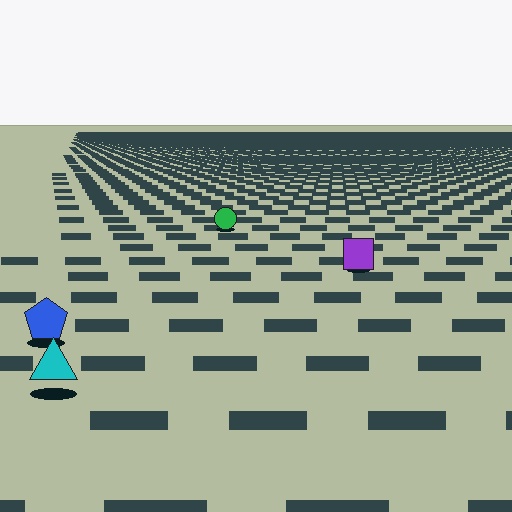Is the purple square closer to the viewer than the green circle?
Yes. The purple square is closer — you can tell from the texture gradient: the ground texture is coarser near it.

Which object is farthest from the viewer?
The green circle is farthest from the viewer. It appears smaller and the ground texture around it is denser.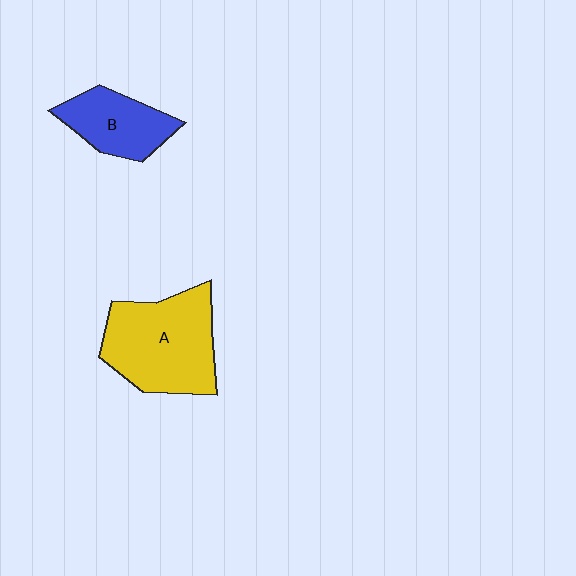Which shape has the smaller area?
Shape B (blue).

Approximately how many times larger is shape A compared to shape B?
Approximately 1.7 times.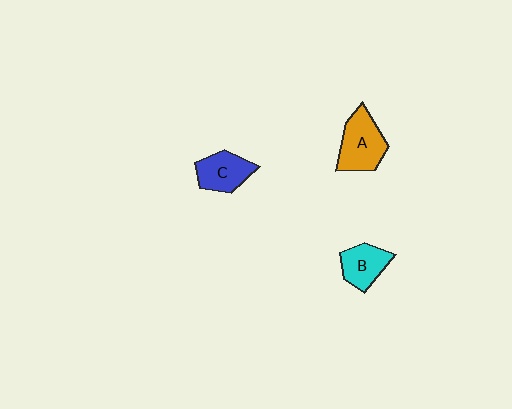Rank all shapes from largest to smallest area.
From largest to smallest: A (orange), C (blue), B (cyan).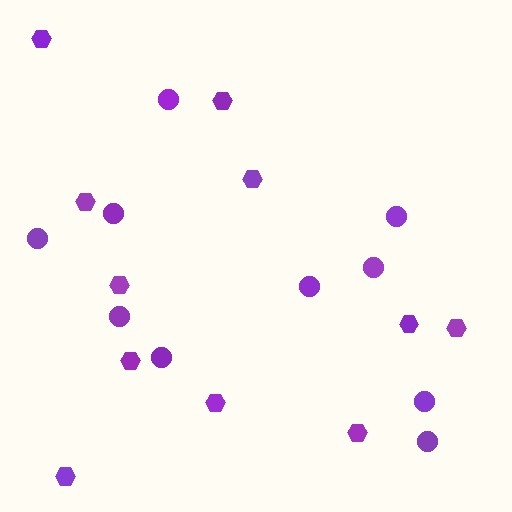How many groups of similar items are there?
There are 2 groups: one group of hexagons (11) and one group of circles (10).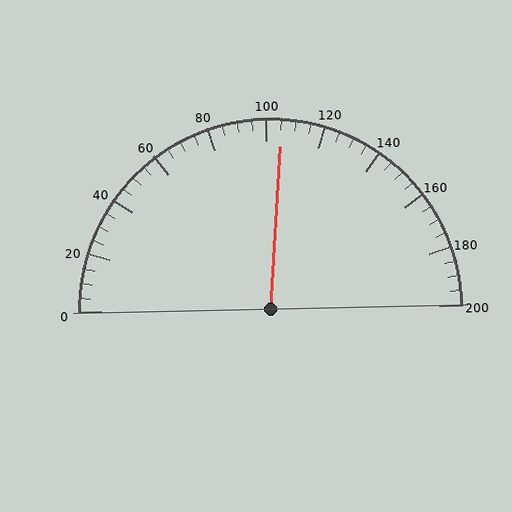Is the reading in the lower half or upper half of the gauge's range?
The reading is in the upper half of the range (0 to 200).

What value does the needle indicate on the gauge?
The needle indicates approximately 105.